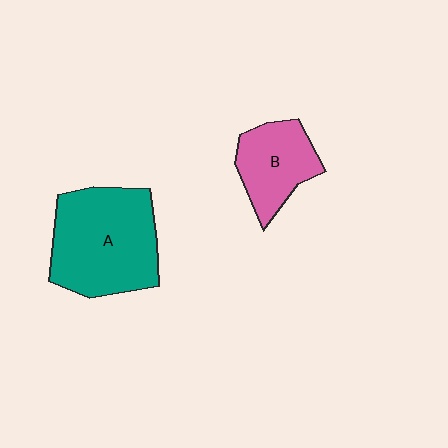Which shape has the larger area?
Shape A (teal).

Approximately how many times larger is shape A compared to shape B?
Approximately 1.8 times.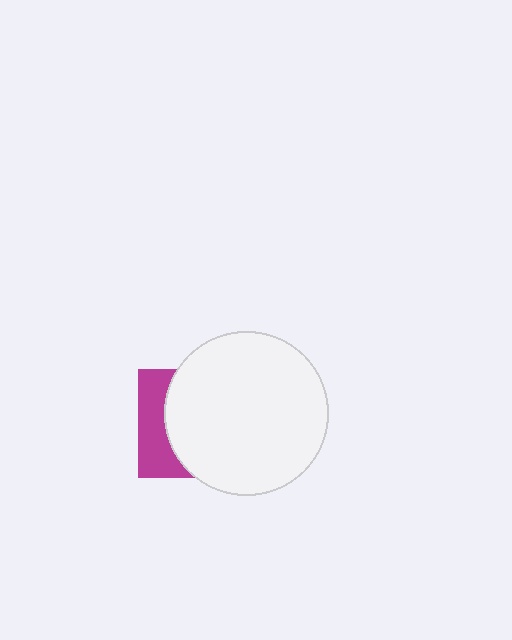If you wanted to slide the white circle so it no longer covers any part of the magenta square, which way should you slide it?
Slide it right — that is the most direct way to separate the two shapes.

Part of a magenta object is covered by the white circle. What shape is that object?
It is a square.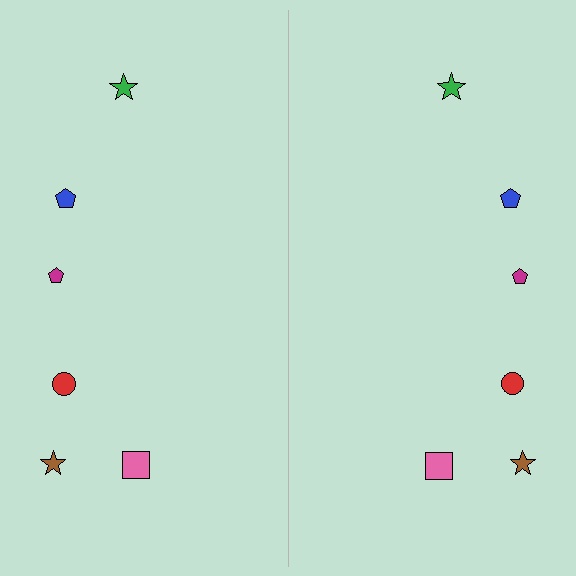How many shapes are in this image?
There are 12 shapes in this image.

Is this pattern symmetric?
Yes, this pattern has bilateral (reflection) symmetry.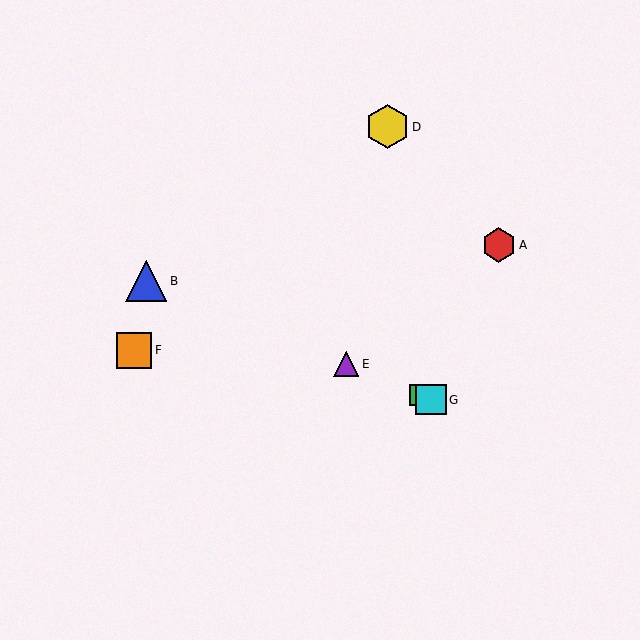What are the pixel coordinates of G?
Object G is at (431, 400).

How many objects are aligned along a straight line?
4 objects (B, C, E, G) are aligned along a straight line.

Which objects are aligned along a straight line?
Objects B, C, E, G are aligned along a straight line.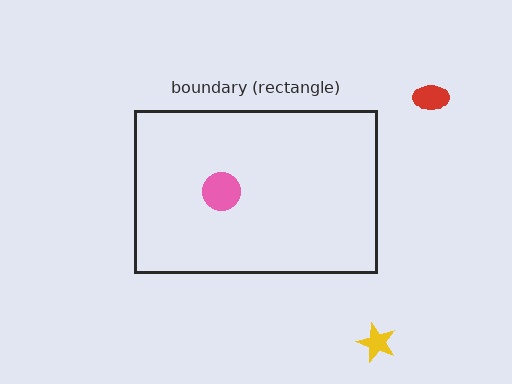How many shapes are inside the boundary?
1 inside, 2 outside.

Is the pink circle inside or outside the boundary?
Inside.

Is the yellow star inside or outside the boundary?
Outside.